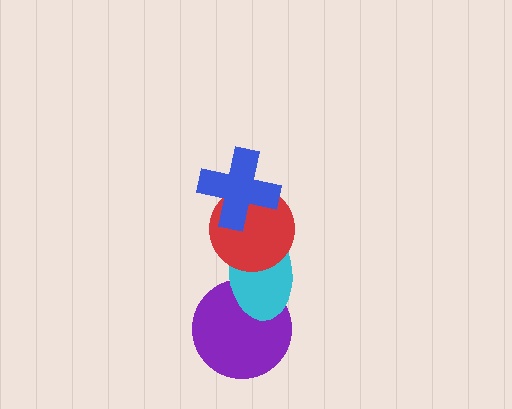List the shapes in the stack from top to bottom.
From top to bottom: the blue cross, the red circle, the cyan ellipse, the purple circle.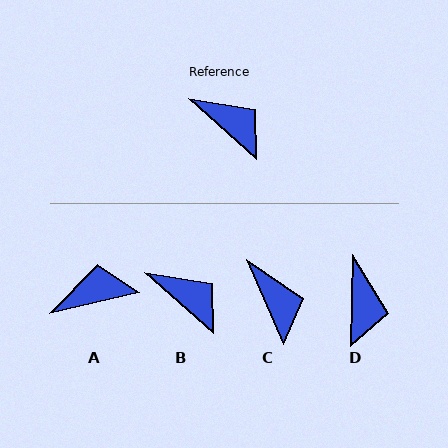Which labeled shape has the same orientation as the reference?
B.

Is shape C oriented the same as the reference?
No, it is off by about 24 degrees.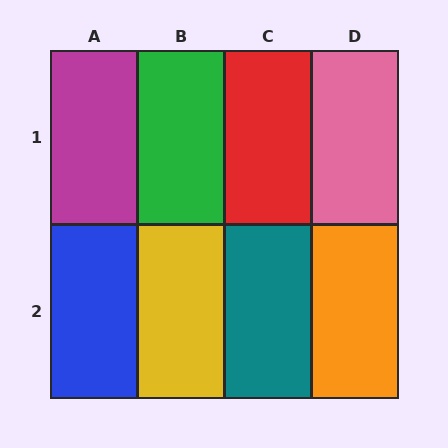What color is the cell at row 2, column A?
Blue.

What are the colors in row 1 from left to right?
Magenta, green, red, pink.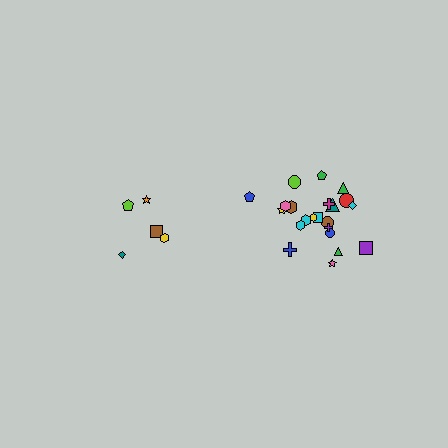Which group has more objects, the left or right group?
The right group.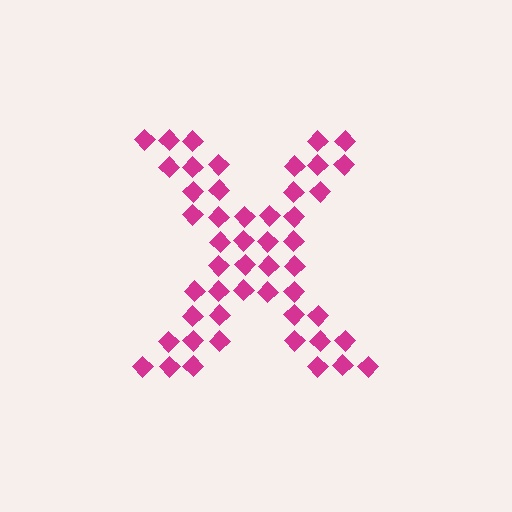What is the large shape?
The large shape is the letter X.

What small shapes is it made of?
It is made of small diamonds.